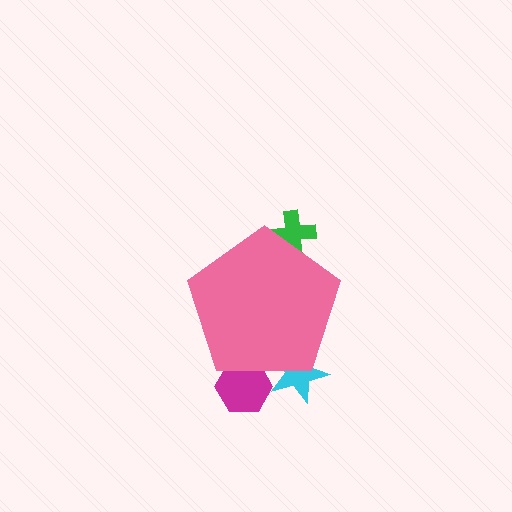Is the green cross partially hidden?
Yes, the green cross is partially hidden behind the pink pentagon.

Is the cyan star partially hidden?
Yes, the cyan star is partially hidden behind the pink pentagon.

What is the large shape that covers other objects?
A pink pentagon.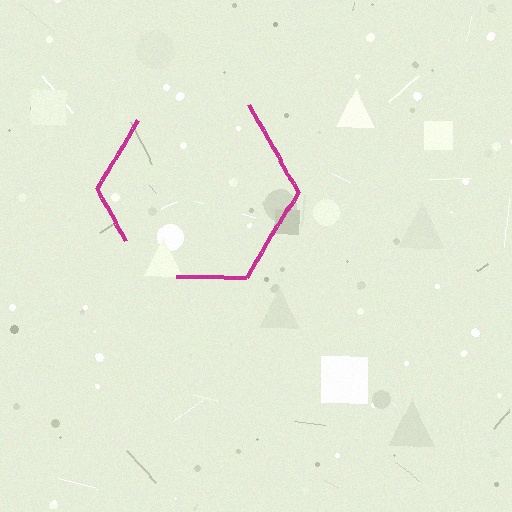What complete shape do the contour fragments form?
The contour fragments form a hexagon.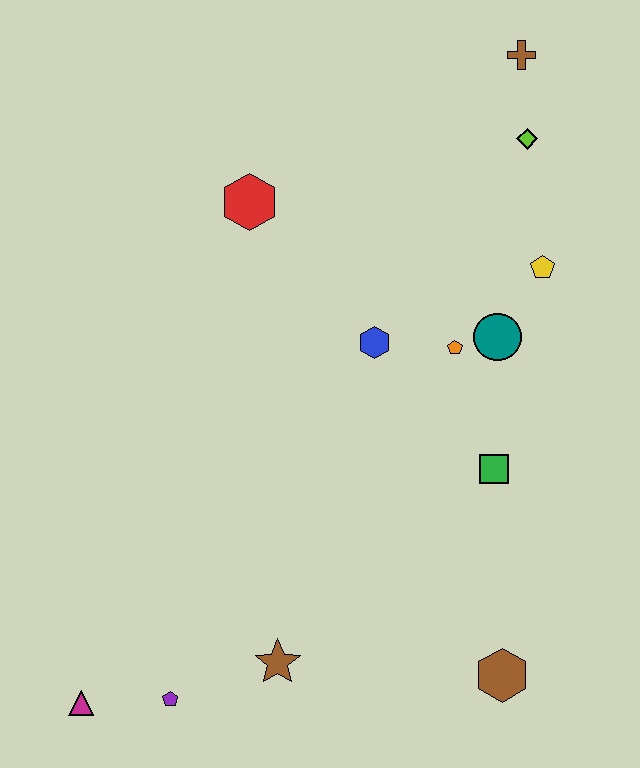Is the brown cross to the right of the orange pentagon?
Yes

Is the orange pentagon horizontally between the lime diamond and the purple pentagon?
Yes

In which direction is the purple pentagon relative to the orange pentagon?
The purple pentagon is below the orange pentagon.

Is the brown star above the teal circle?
No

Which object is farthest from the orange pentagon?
The magenta triangle is farthest from the orange pentagon.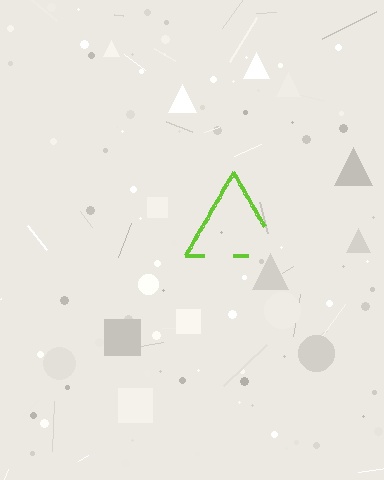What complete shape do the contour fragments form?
The contour fragments form a triangle.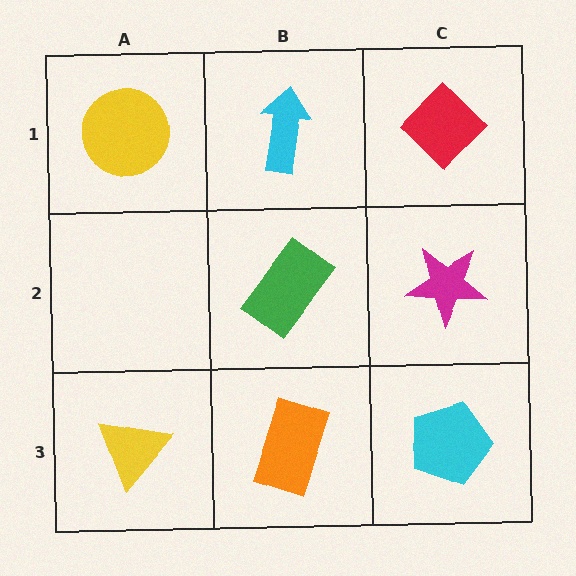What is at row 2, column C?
A magenta star.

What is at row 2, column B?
A green rectangle.